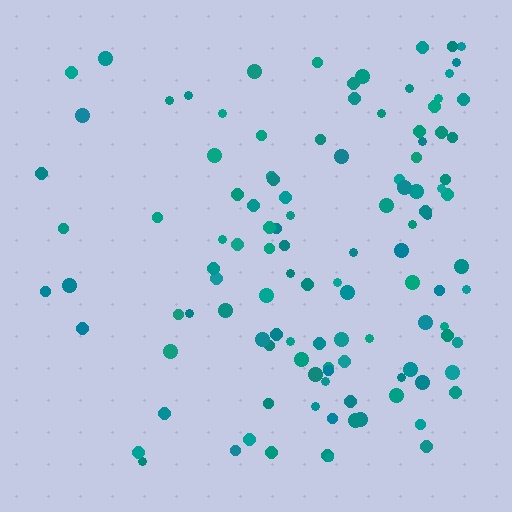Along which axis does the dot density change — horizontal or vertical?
Horizontal.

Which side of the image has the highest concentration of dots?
The right.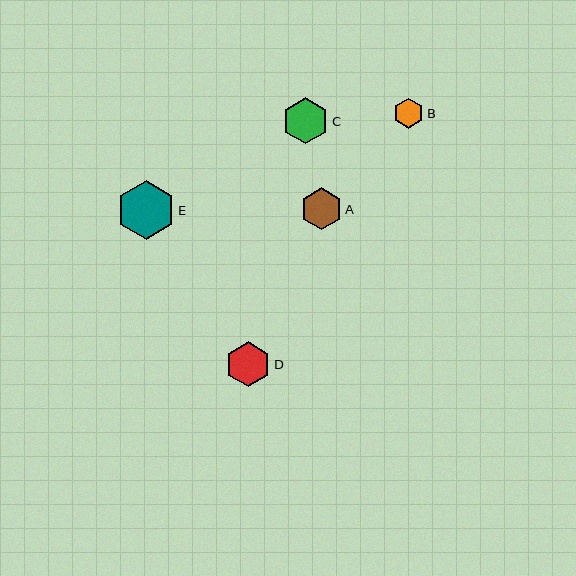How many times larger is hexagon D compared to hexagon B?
Hexagon D is approximately 1.5 times the size of hexagon B.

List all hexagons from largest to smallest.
From largest to smallest: E, C, D, A, B.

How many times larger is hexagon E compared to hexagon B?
Hexagon E is approximately 1.9 times the size of hexagon B.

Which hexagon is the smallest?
Hexagon B is the smallest with a size of approximately 30 pixels.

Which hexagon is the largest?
Hexagon E is the largest with a size of approximately 58 pixels.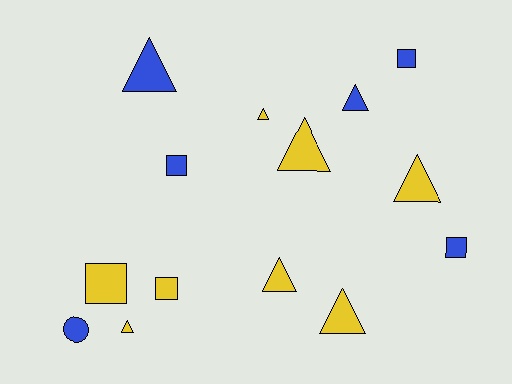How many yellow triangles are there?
There are 6 yellow triangles.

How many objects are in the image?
There are 14 objects.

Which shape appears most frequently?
Triangle, with 8 objects.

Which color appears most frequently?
Yellow, with 8 objects.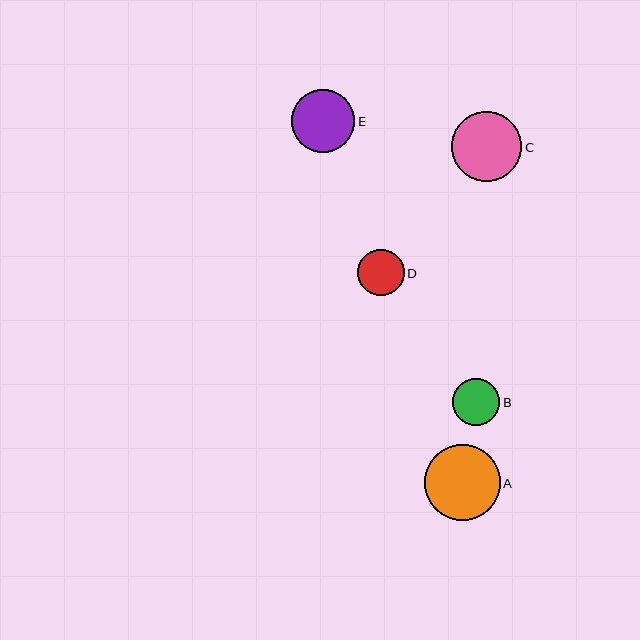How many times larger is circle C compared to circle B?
Circle C is approximately 1.5 times the size of circle B.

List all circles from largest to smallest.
From largest to smallest: A, C, E, B, D.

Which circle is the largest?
Circle A is the largest with a size of approximately 76 pixels.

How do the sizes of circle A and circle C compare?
Circle A and circle C are approximately the same size.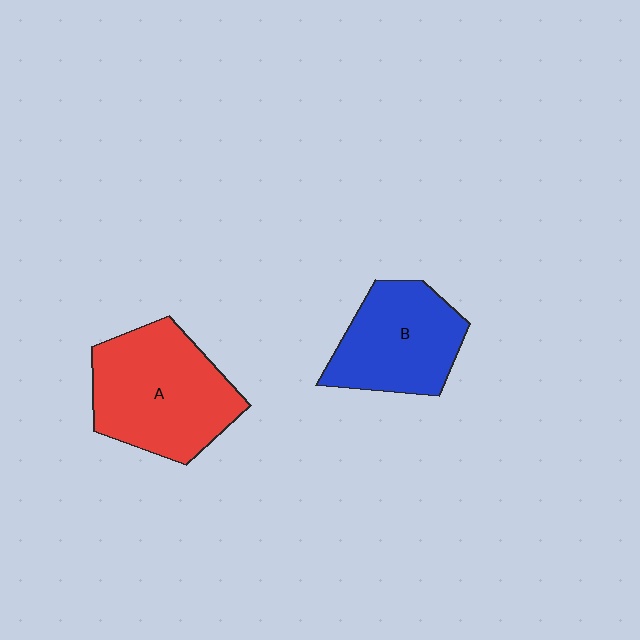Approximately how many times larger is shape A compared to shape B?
Approximately 1.3 times.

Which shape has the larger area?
Shape A (red).